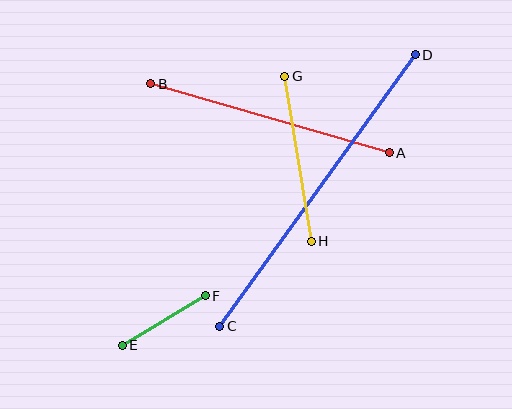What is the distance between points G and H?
The distance is approximately 167 pixels.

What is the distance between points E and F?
The distance is approximately 97 pixels.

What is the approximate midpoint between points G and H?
The midpoint is at approximately (298, 159) pixels.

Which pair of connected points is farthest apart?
Points C and D are farthest apart.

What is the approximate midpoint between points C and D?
The midpoint is at approximately (318, 191) pixels.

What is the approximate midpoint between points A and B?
The midpoint is at approximately (270, 118) pixels.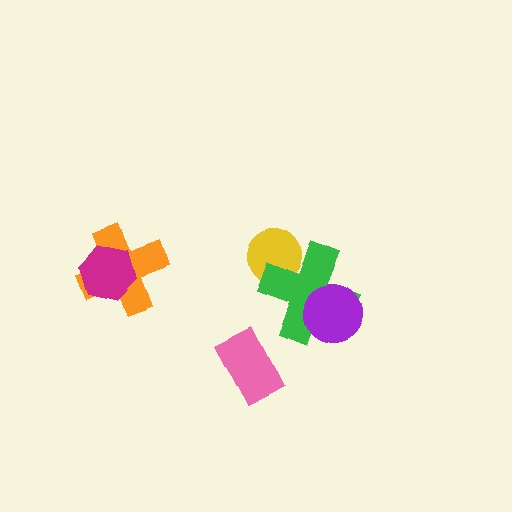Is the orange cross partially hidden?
Yes, it is partially covered by another shape.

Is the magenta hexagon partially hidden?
No, no other shape covers it.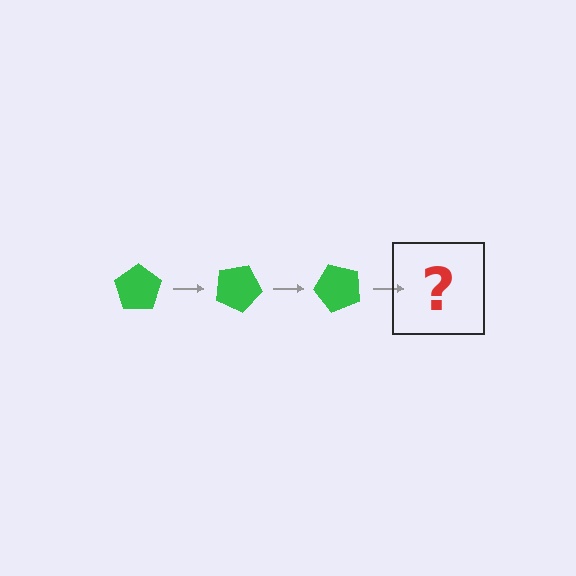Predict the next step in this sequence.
The next step is a green pentagon rotated 75 degrees.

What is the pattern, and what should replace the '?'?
The pattern is that the pentagon rotates 25 degrees each step. The '?' should be a green pentagon rotated 75 degrees.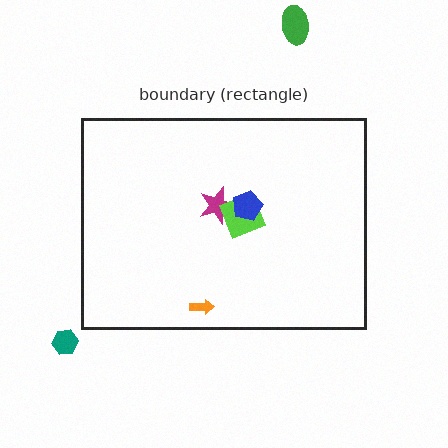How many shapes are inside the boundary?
4 inside, 2 outside.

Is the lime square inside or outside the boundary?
Inside.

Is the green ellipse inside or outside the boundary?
Outside.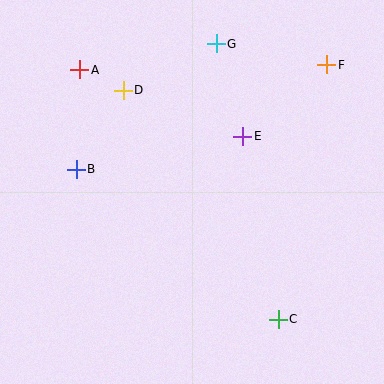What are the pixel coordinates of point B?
Point B is at (76, 169).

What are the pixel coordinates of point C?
Point C is at (278, 319).